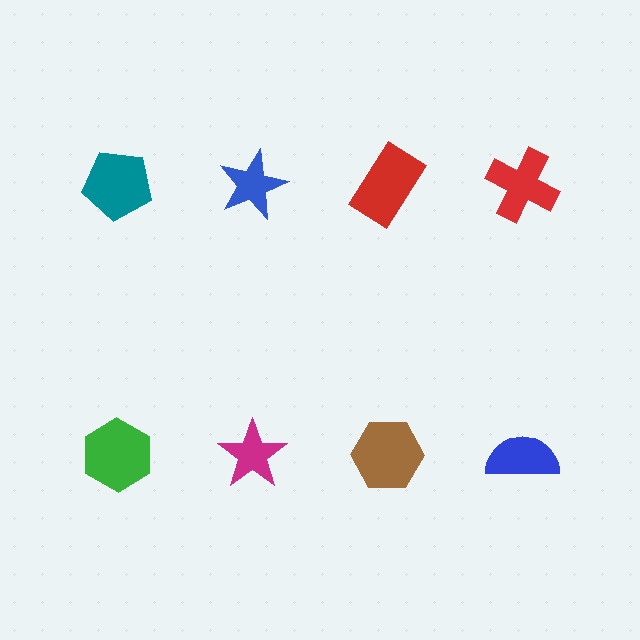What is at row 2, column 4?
A blue semicircle.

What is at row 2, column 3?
A brown hexagon.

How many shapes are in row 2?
4 shapes.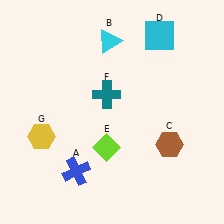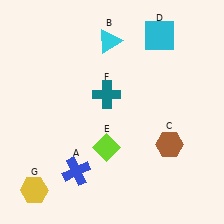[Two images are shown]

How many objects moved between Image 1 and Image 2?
1 object moved between the two images.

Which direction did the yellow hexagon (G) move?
The yellow hexagon (G) moved down.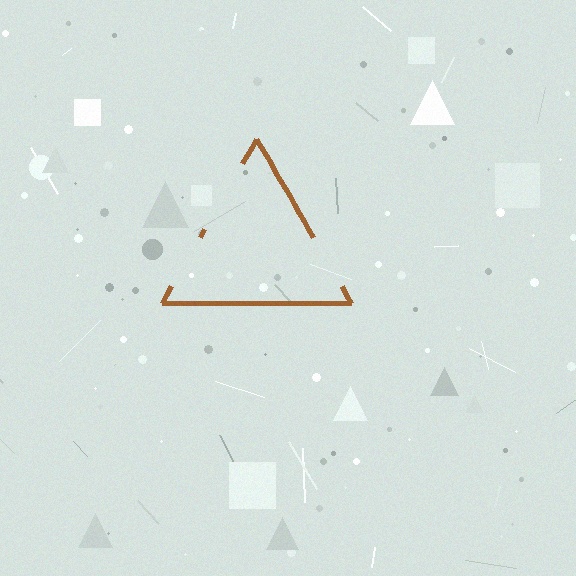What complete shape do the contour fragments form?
The contour fragments form a triangle.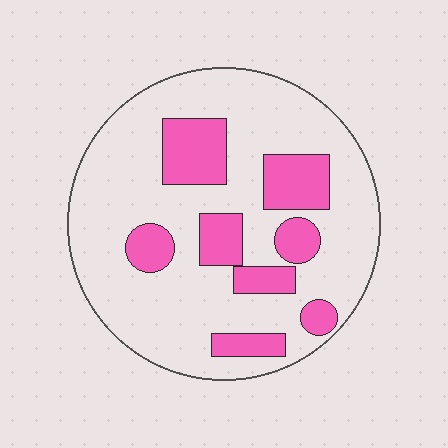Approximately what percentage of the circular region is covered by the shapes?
Approximately 25%.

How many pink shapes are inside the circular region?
8.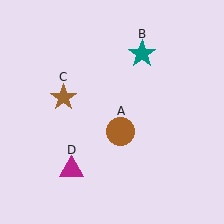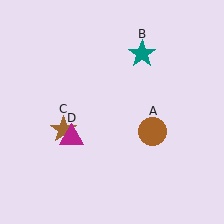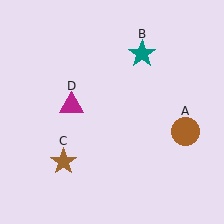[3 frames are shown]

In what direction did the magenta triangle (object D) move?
The magenta triangle (object D) moved up.